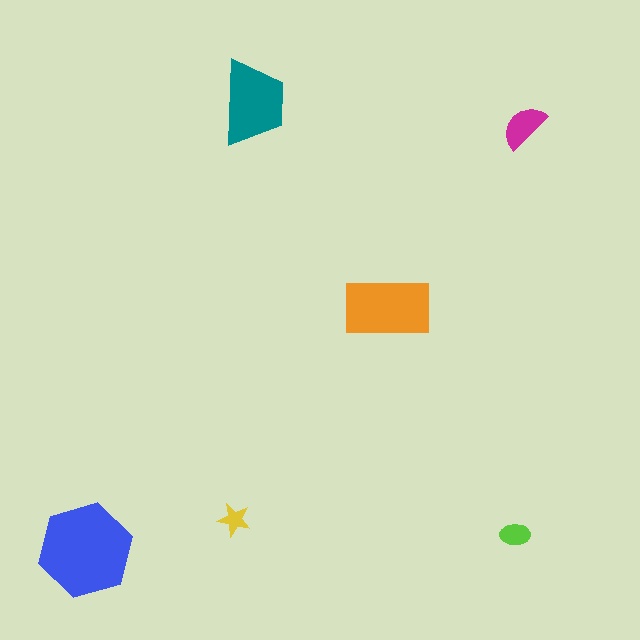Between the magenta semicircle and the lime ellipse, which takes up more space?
The magenta semicircle.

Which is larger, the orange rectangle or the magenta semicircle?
The orange rectangle.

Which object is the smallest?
The yellow star.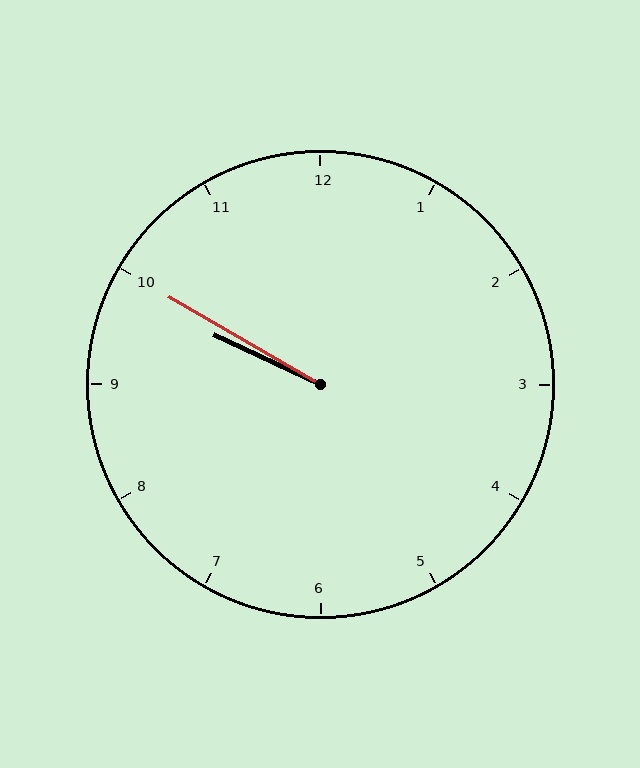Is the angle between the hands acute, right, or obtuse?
It is acute.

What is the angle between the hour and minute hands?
Approximately 5 degrees.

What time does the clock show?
9:50.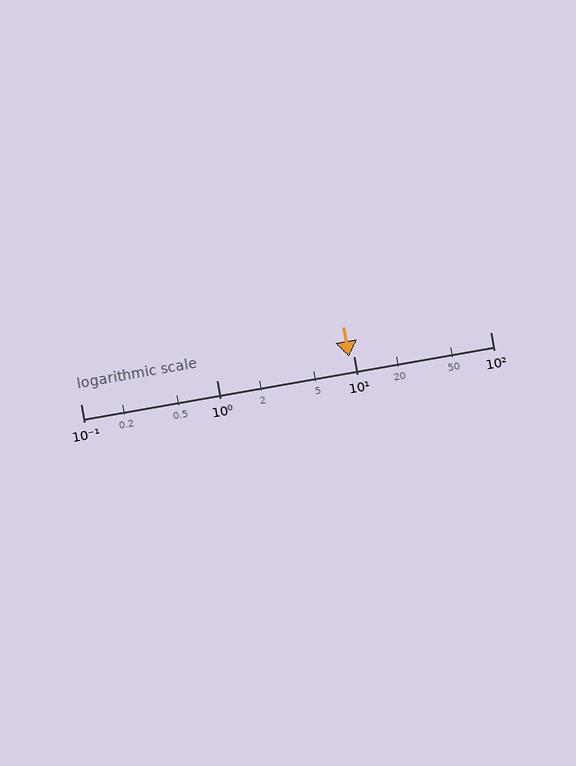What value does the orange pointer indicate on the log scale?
The pointer indicates approximately 9.3.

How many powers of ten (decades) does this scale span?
The scale spans 3 decades, from 0.1 to 100.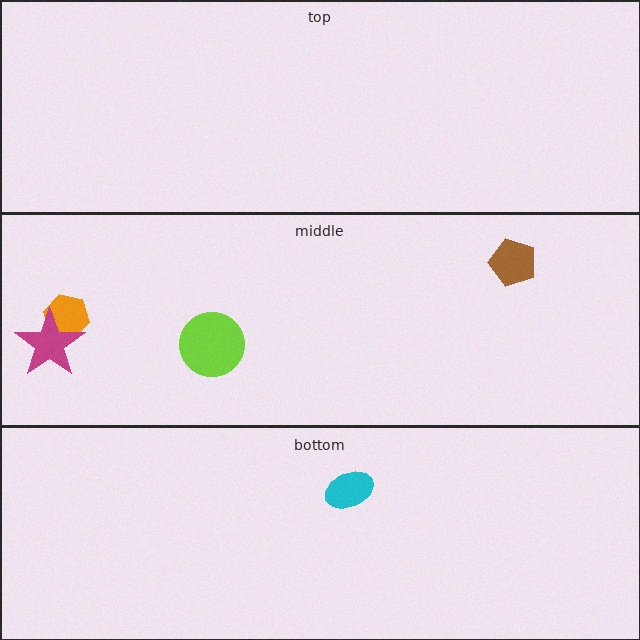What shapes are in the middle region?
The orange hexagon, the lime circle, the magenta star, the brown pentagon.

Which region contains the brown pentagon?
The middle region.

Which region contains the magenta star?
The middle region.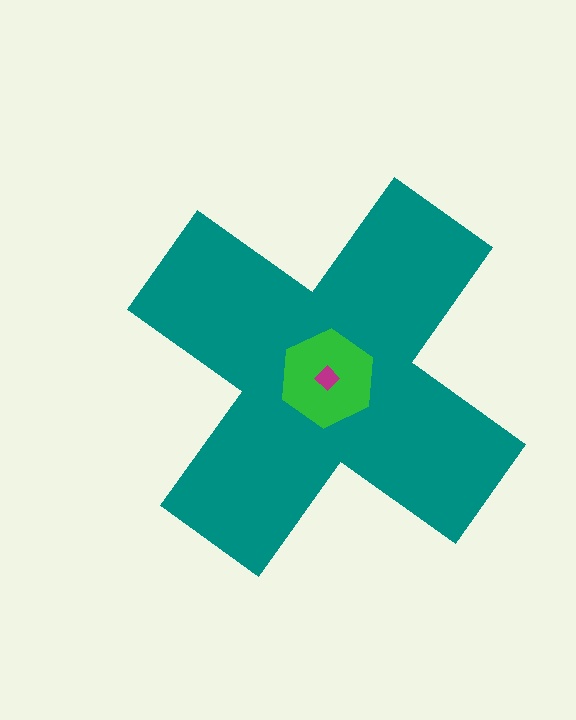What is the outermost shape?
The teal cross.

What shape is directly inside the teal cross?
The green hexagon.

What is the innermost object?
The magenta diamond.